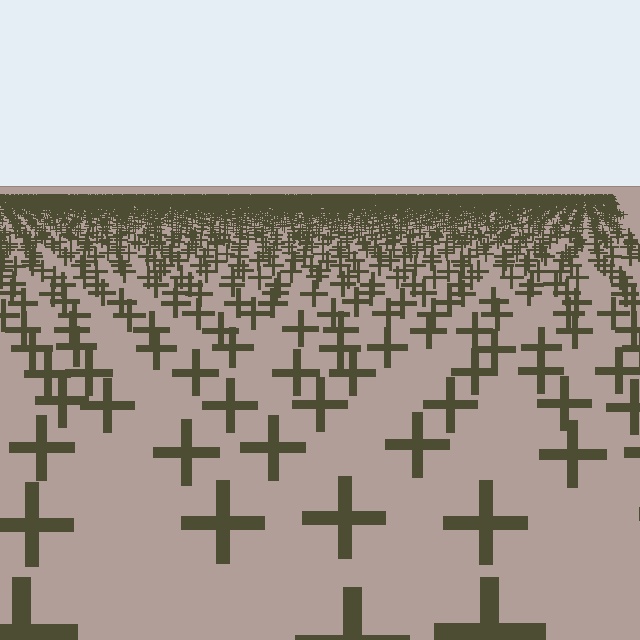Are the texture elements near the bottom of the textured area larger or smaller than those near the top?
Larger. Near the bottom, elements are closer to the viewer and appear at a bigger on-screen size.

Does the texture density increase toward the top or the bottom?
Density increases toward the top.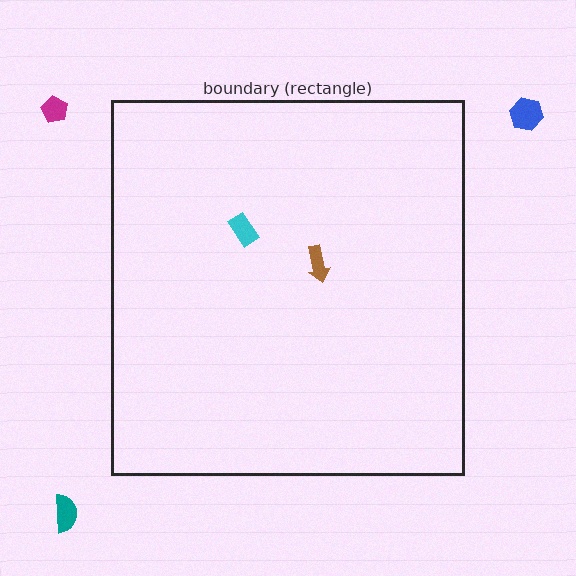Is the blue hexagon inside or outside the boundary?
Outside.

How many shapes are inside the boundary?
2 inside, 3 outside.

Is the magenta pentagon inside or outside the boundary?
Outside.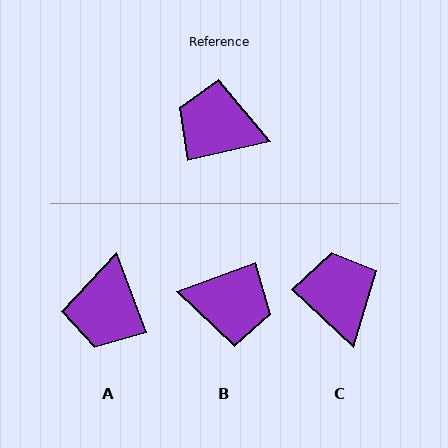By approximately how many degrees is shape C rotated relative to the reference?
Approximately 57 degrees clockwise.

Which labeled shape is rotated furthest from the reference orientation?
B, about 173 degrees away.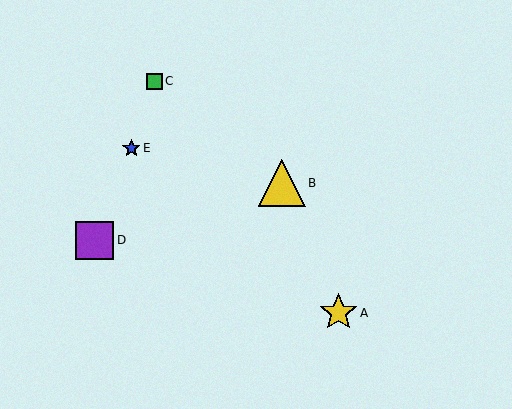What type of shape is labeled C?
Shape C is a green square.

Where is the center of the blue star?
The center of the blue star is at (131, 148).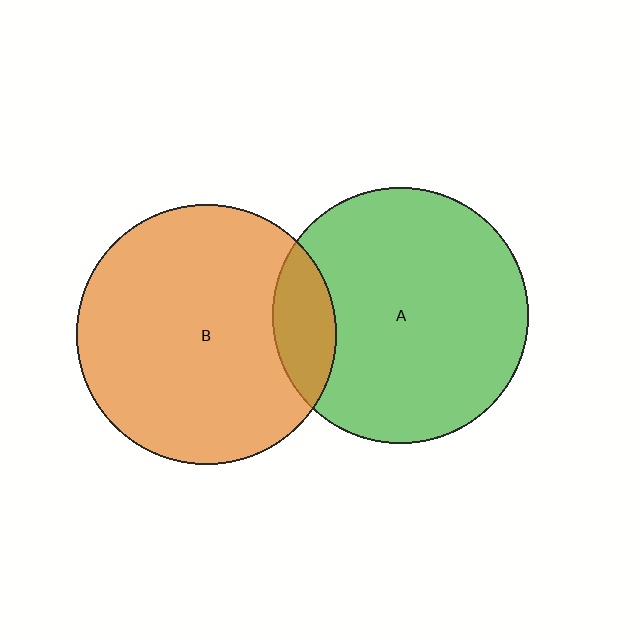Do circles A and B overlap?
Yes.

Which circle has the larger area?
Circle B (orange).